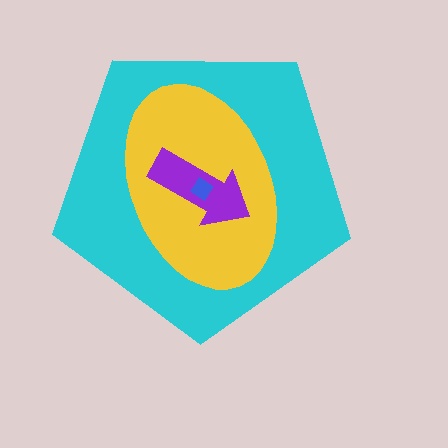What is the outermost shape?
The cyan pentagon.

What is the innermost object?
The blue diamond.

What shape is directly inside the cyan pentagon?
The yellow ellipse.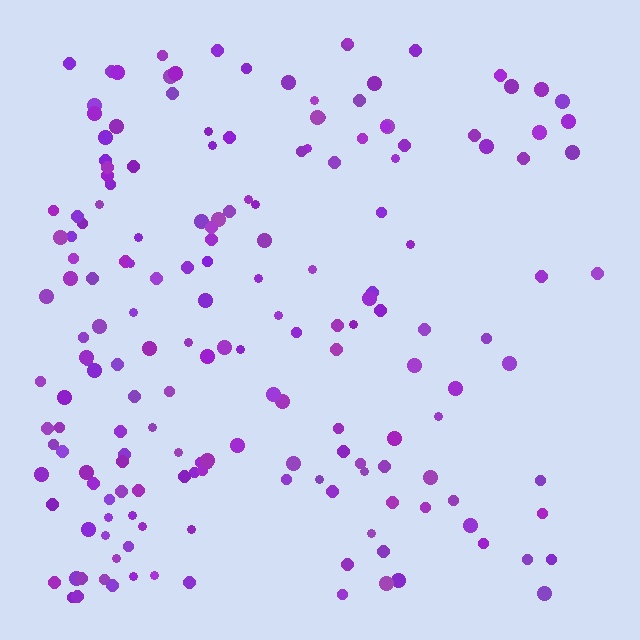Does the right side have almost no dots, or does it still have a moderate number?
Still a moderate number, just noticeably fewer than the left.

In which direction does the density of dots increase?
From right to left, with the left side densest.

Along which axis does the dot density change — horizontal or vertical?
Horizontal.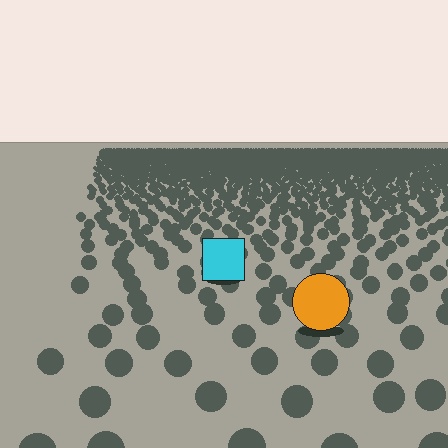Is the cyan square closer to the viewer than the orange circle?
No. The orange circle is closer — you can tell from the texture gradient: the ground texture is coarser near it.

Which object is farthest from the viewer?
The cyan square is farthest from the viewer. It appears smaller and the ground texture around it is denser.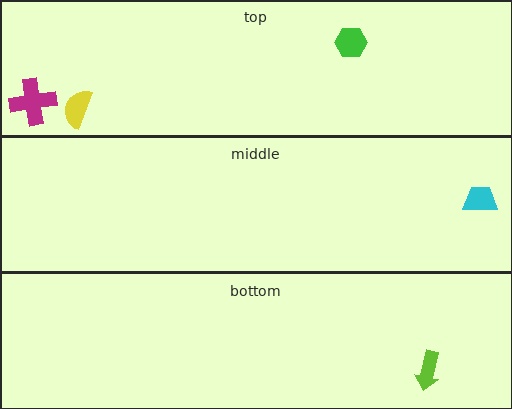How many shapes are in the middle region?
1.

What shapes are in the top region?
The magenta cross, the yellow semicircle, the green hexagon.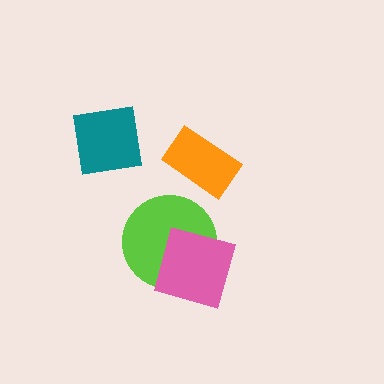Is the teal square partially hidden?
No, no other shape covers it.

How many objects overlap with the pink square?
1 object overlaps with the pink square.